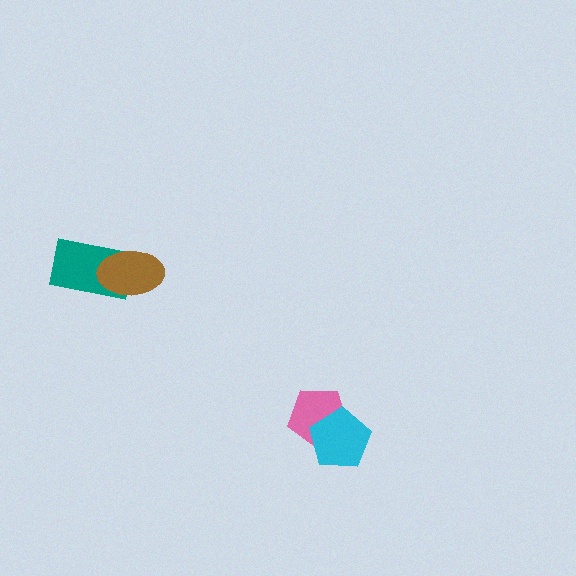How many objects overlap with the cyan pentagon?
1 object overlaps with the cyan pentagon.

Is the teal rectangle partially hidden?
Yes, it is partially covered by another shape.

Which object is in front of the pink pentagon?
The cyan pentagon is in front of the pink pentagon.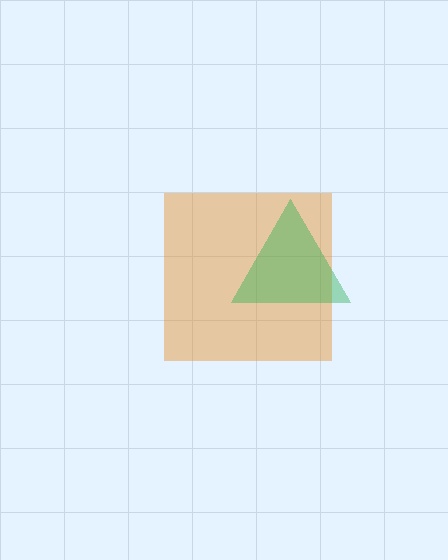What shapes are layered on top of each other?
The layered shapes are: an orange square, a green triangle.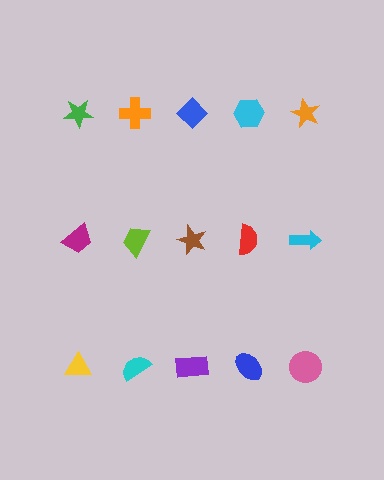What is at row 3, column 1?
A yellow triangle.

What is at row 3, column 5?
A pink circle.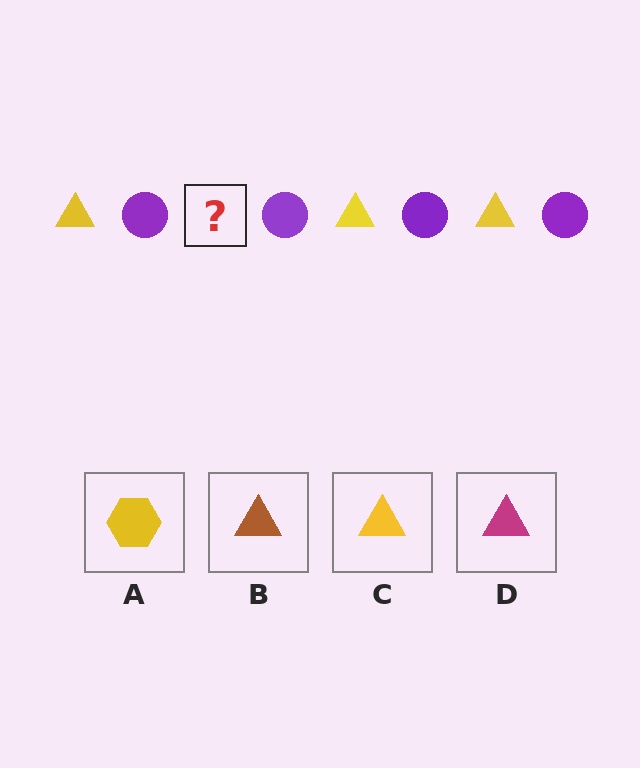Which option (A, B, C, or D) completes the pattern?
C.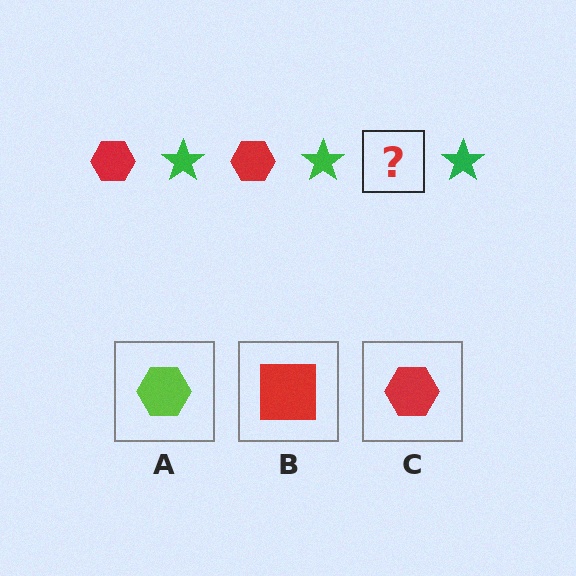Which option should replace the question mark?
Option C.